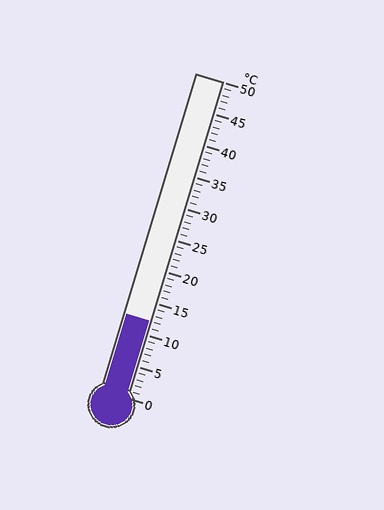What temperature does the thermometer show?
The thermometer shows approximately 12°C.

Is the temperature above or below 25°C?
The temperature is below 25°C.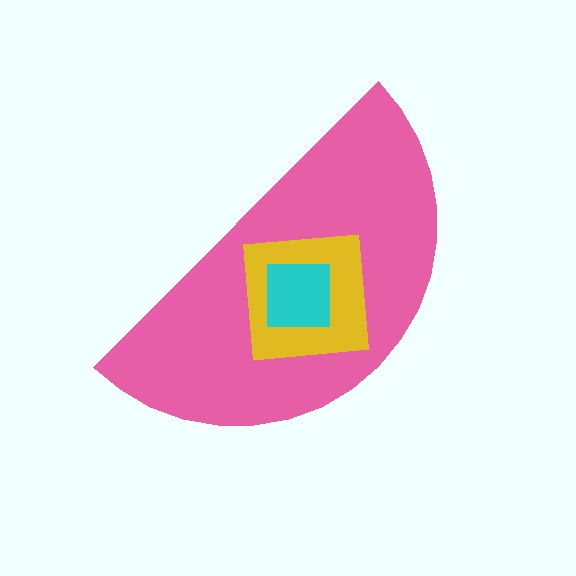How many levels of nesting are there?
3.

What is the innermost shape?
The cyan square.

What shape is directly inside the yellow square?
The cyan square.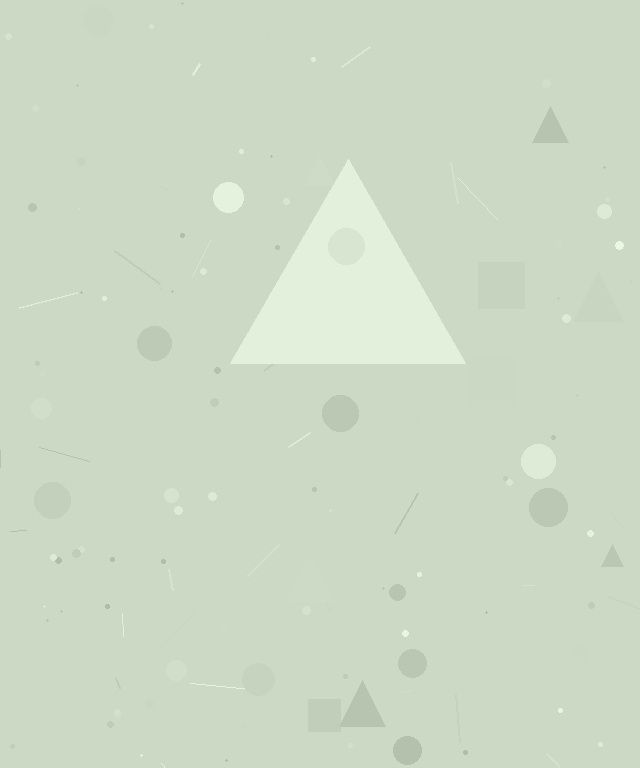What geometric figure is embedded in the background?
A triangle is embedded in the background.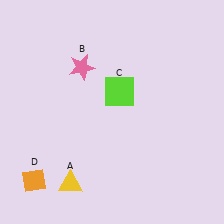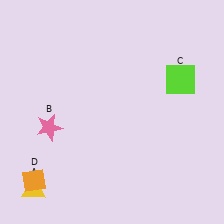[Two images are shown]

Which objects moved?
The objects that moved are: the yellow triangle (A), the pink star (B), the lime square (C).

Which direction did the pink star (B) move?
The pink star (B) moved down.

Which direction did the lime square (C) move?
The lime square (C) moved right.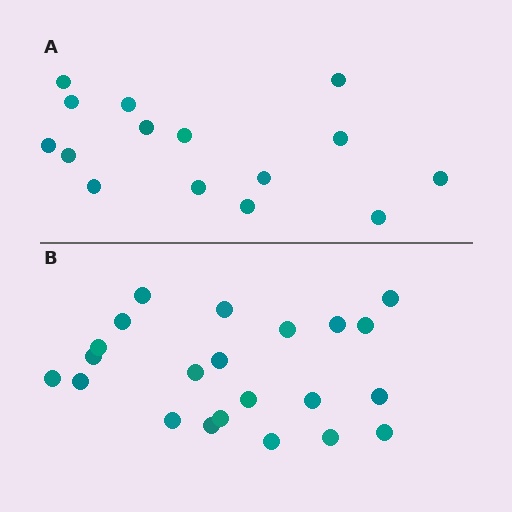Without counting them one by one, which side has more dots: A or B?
Region B (the bottom region) has more dots.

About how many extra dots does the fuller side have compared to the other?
Region B has roughly 8 or so more dots than region A.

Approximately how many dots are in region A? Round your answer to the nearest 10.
About 20 dots. (The exact count is 15, which rounds to 20.)